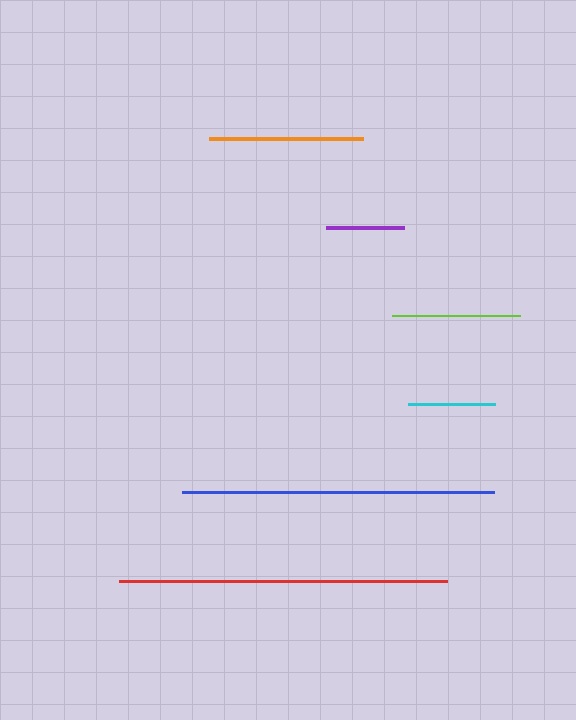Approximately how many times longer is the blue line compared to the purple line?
The blue line is approximately 4.0 times the length of the purple line.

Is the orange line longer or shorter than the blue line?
The blue line is longer than the orange line.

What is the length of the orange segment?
The orange segment is approximately 154 pixels long.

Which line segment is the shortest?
The purple line is the shortest at approximately 78 pixels.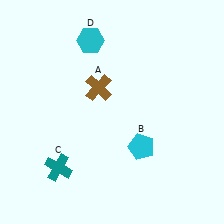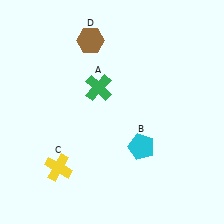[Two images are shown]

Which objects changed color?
A changed from brown to green. C changed from teal to yellow. D changed from cyan to brown.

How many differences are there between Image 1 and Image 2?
There are 3 differences between the two images.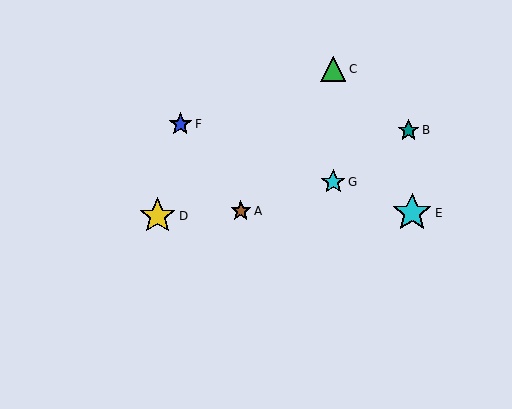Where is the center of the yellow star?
The center of the yellow star is at (157, 216).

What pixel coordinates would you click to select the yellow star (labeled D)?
Click at (157, 216) to select the yellow star D.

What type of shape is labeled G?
Shape G is a cyan star.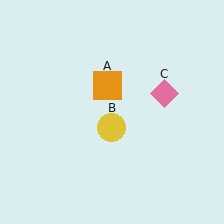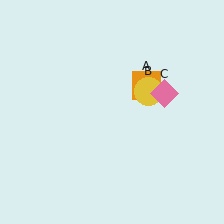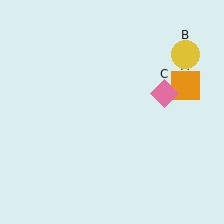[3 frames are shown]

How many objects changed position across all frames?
2 objects changed position: orange square (object A), yellow circle (object B).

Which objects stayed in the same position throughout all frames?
Pink diamond (object C) remained stationary.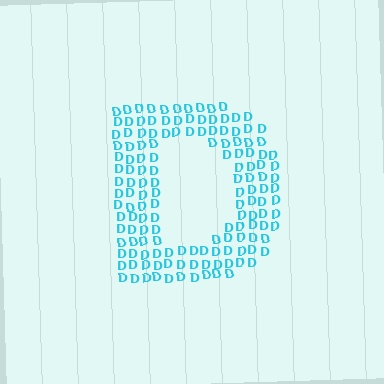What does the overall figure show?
The overall figure shows the letter D.